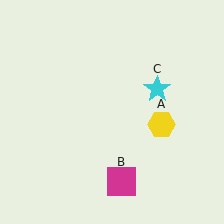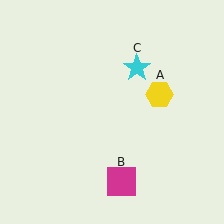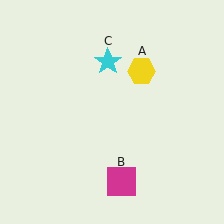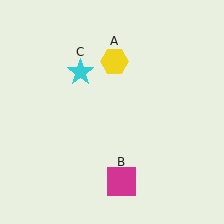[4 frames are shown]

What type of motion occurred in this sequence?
The yellow hexagon (object A), cyan star (object C) rotated counterclockwise around the center of the scene.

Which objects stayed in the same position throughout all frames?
Magenta square (object B) remained stationary.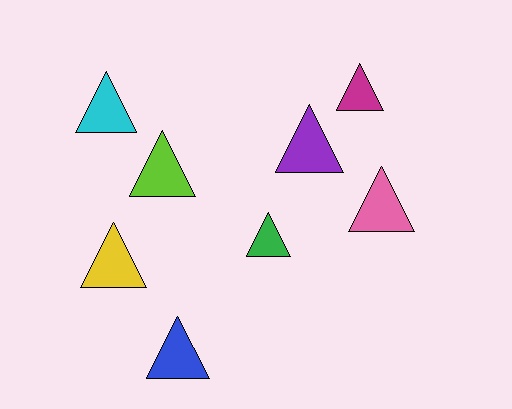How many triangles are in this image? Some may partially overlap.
There are 8 triangles.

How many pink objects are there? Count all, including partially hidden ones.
There is 1 pink object.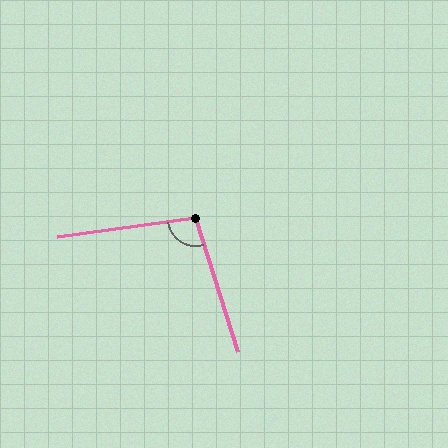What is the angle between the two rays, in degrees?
Approximately 99 degrees.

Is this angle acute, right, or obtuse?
It is obtuse.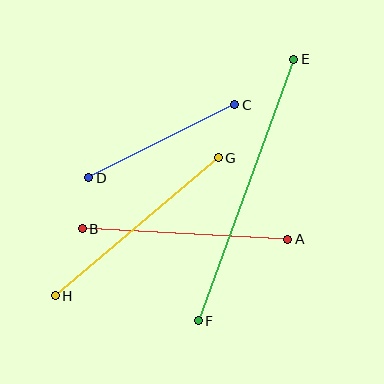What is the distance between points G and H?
The distance is approximately 214 pixels.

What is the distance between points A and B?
The distance is approximately 205 pixels.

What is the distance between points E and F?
The distance is approximately 279 pixels.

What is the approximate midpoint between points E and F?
The midpoint is at approximately (246, 190) pixels.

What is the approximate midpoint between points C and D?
The midpoint is at approximately (162, 141) pixels.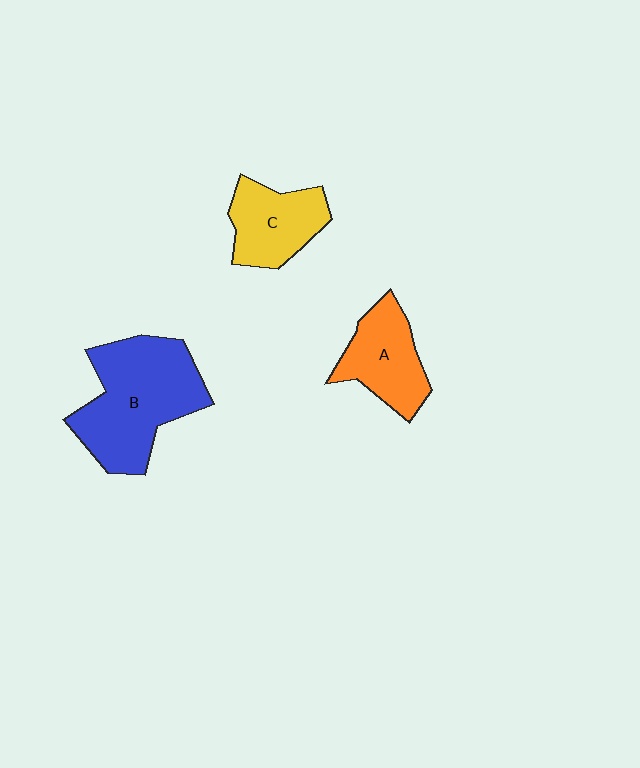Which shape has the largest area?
Shape B (blue).